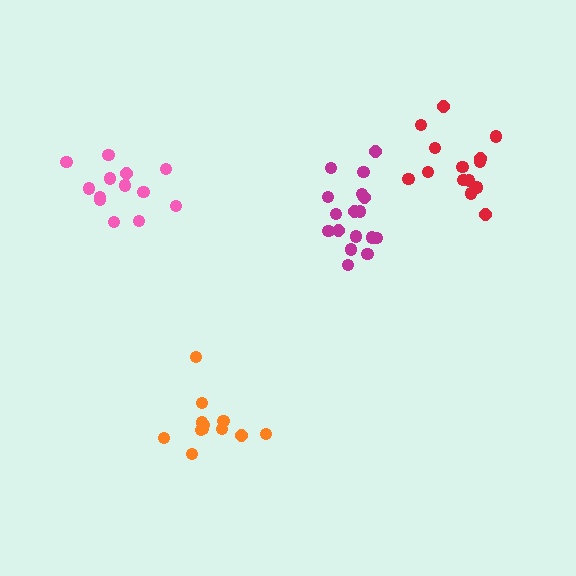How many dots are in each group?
Group 1: 14 dots, Group 2: 13 dots, Group 3: 12 dots, Group 4: 17 dots (56 total).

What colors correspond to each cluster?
The clusters are colored: red, pink, orange, magenta.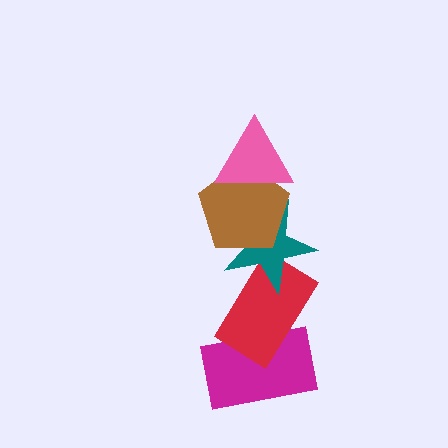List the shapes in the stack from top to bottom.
From top to bottom: the pink triangle, the brown pentagon, the teal star, the red rectangle, the magenta rectangle.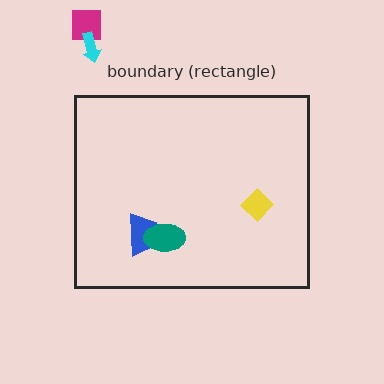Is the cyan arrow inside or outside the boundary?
Outside.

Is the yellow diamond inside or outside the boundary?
Inside.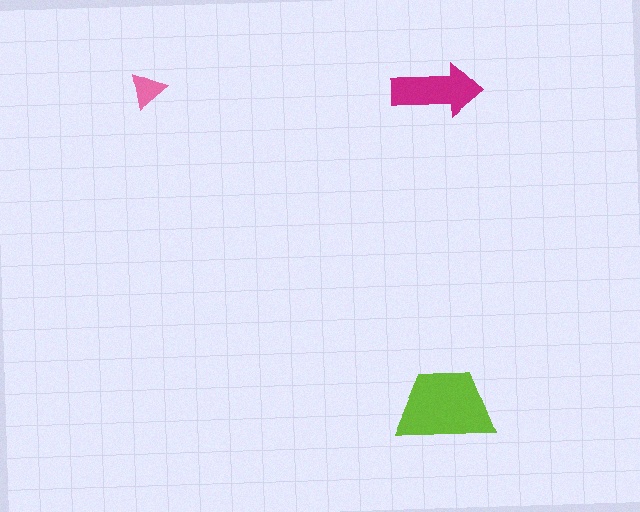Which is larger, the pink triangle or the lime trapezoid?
The lime trapezoid.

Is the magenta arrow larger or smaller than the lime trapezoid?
Smaller.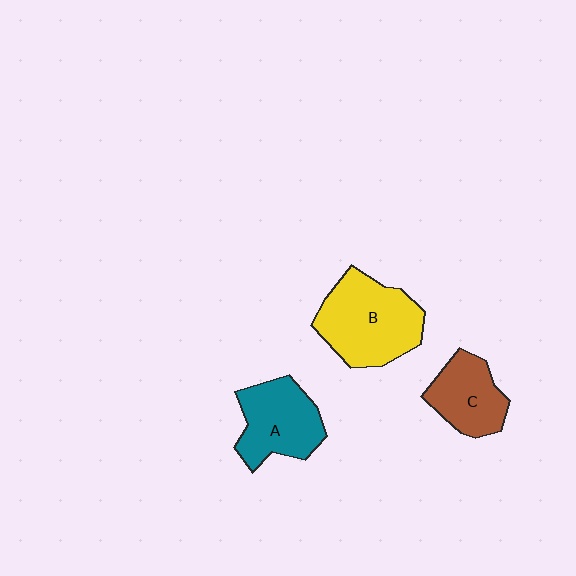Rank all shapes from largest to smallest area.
From largest to smallest: B (yellow), A (teal), C (brown).